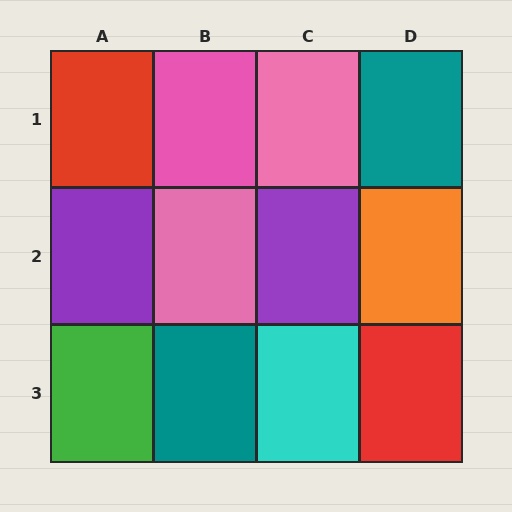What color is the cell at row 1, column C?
Pink.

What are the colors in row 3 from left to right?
Green, teal, cyan, red.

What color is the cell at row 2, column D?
Orange.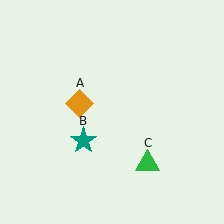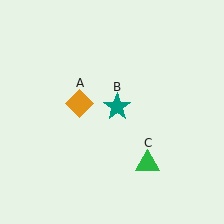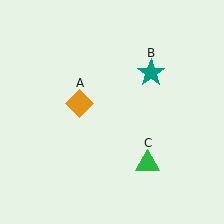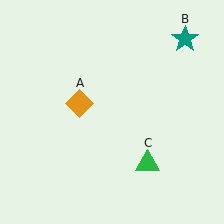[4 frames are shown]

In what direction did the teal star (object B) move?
The teal star (object B) moved up and to the right.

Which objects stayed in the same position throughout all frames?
Orange diamond (object A) and green triangle (object C) remained stationary.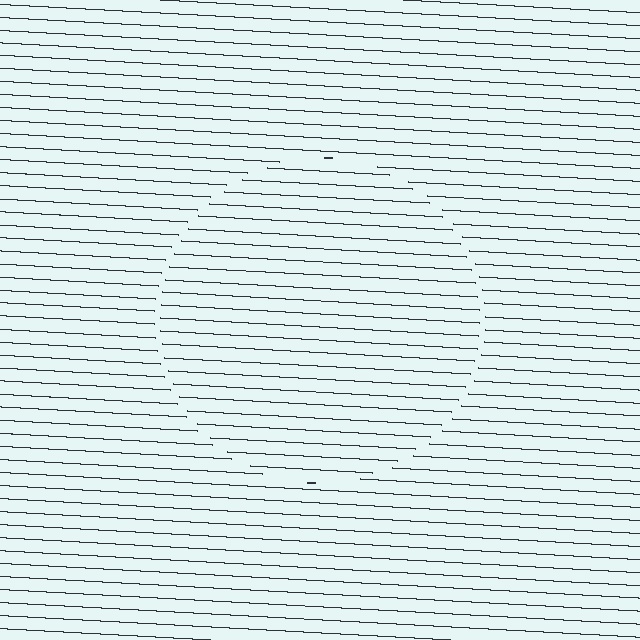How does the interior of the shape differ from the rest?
The interior of the shape contains the same grating, shifted by half a period — the contour is defined by the phase discontinuity where line-ends from the inner and outer gratings abut.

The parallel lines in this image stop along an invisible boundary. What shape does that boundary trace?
An illusory circle. The interior of the shape contains the same grating, shifted by half a period — the contour is defined by the phase discontinuity where line-ends from the inner and outer gratings abut.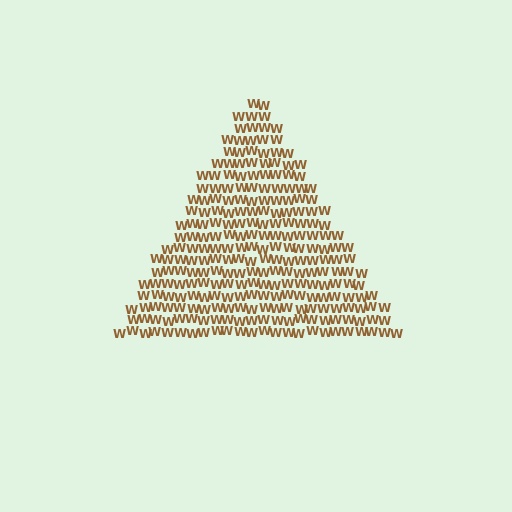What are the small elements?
The small elements are letter W's.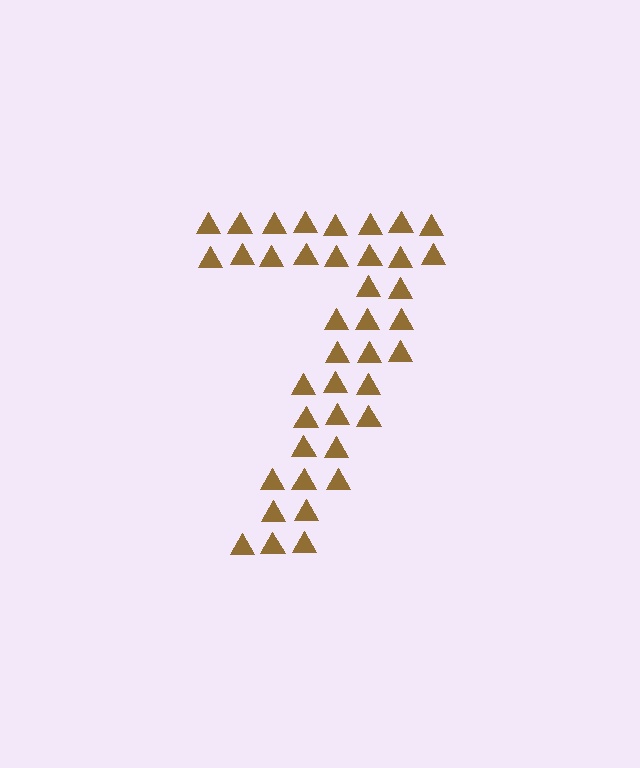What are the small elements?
The small elements are triangles.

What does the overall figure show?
The overall figure shows the digit 7.